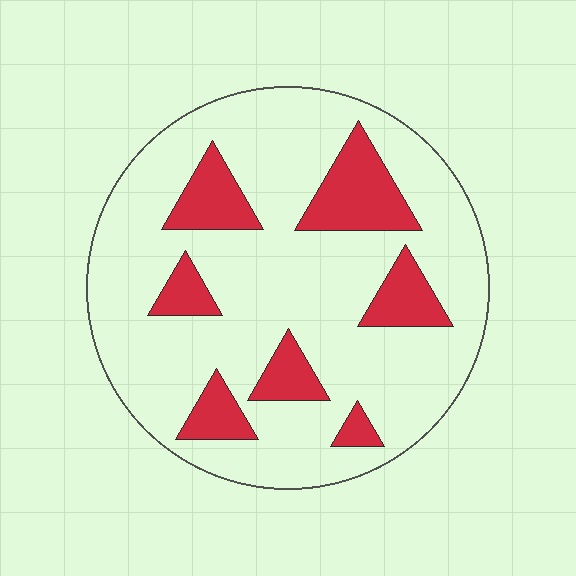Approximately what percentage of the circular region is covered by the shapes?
Approximately 20%.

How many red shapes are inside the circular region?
7.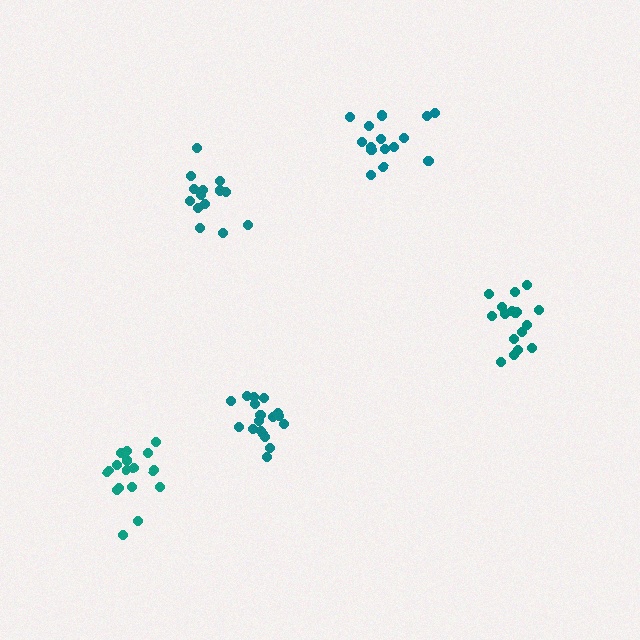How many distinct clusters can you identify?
There are 5 distinct clusters.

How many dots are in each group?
Group 1: 15 dots, Group 2: 18 dots, Group 3: 17 dots, Group 4: 16 dots, Group 5: 19 dots (85 total).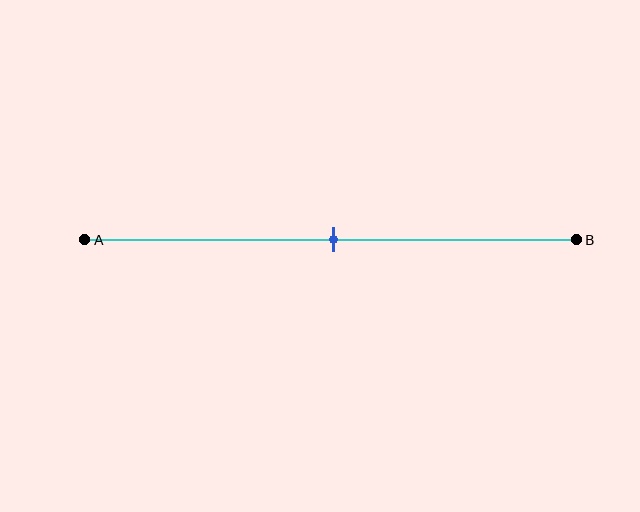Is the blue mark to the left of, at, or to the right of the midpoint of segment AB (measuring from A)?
The blue mark is approximately at the midpoint of segment AB.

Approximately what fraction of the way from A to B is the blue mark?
The blue mark is approximately 50% of the way from A to B.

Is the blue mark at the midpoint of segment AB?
Yes, the mark is approximately at the midpoint.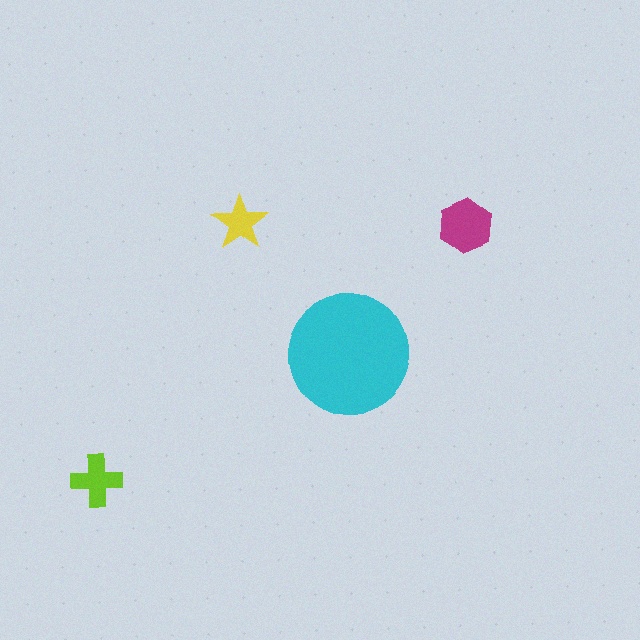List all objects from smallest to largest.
The yellow star, the lime cross, the magenta hexagon, the cyan circle.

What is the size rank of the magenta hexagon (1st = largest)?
2nd.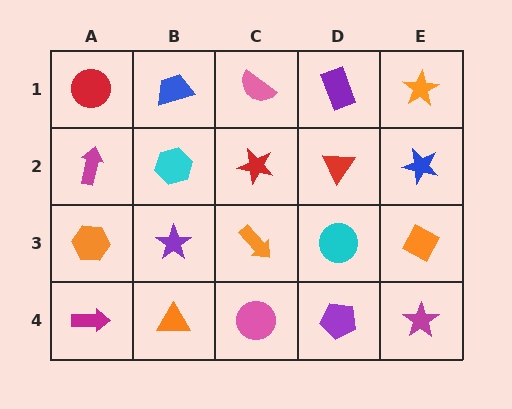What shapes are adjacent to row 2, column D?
A purple rectangle (row 1, column D), a cyan circle (row 3, column D), a red star (row 2, column C), a blue star (row 2, column E).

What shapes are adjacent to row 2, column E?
An orange star (row 1, column E), an orange diamond (row 3, column E), a red triangle (row 2, column D).